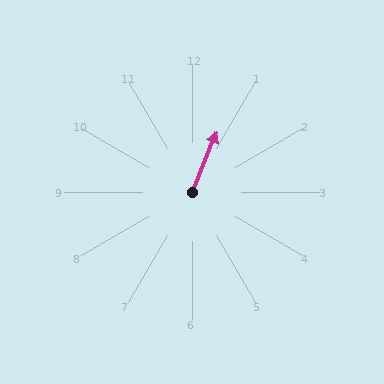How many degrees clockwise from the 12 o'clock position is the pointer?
Approximately 22 degrees.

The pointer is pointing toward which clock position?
Roughly 1 o'clock.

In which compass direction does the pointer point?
North.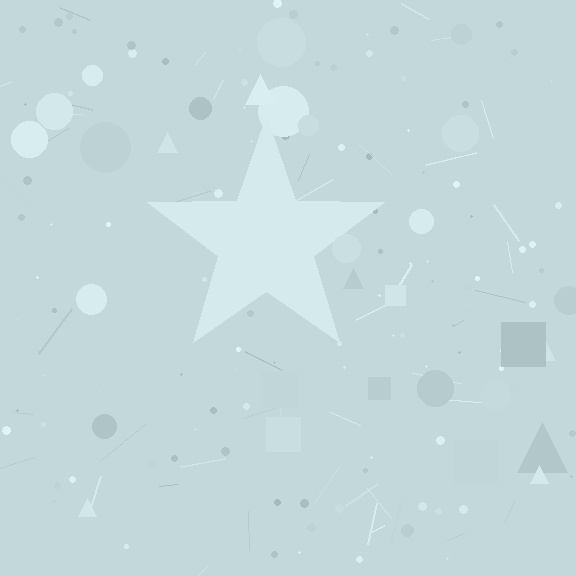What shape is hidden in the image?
A star is hidden in the image.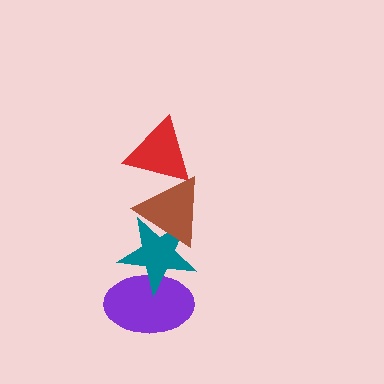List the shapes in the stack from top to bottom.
From top to bottom: the red triangle, the brown triangle, the teal star, the purple ellipse.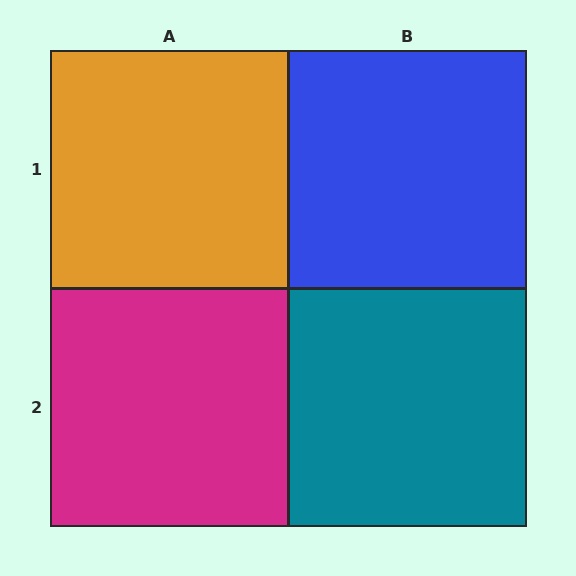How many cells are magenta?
1 cell is magenta.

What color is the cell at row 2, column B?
Teal.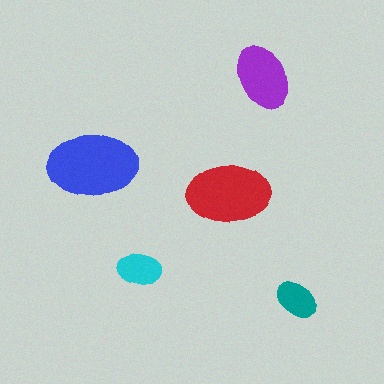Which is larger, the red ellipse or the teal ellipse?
The red one.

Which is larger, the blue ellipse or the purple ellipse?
The blue one.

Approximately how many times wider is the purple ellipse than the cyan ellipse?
About 1.5 times wider.